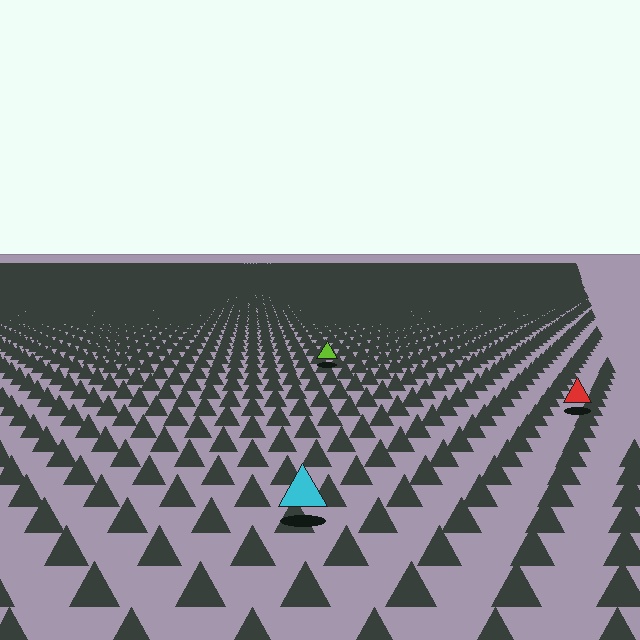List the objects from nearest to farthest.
From nearest to farthest: the cyan triangle, the red triangle, the lime triangle.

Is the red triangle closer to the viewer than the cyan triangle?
No. The cyan triangle is closer — you can tell from the texture gradient: the ground texture is coarser near it.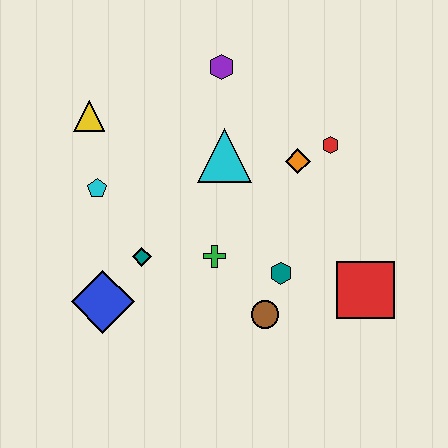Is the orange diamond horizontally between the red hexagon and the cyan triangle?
Yes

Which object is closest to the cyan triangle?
The orange diamond is closest to the cyan triangle.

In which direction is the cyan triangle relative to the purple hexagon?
The cyan triangle is below the purple hexagon.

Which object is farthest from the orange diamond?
The blue diamond is farthest from the orange diamond.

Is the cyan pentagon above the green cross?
Yes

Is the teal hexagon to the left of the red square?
Yes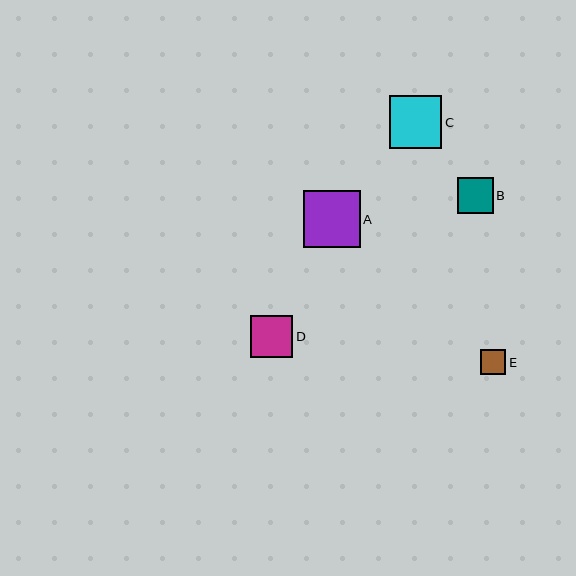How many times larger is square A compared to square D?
Square A is approximately 1.4 times the size of square D.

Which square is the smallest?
Square E is the smallest with a size of approximately 25 pixels.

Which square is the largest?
Square A is the largest with a size of approximately 57 pixels.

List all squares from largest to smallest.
From largest to smallest: A, C, D, B, E.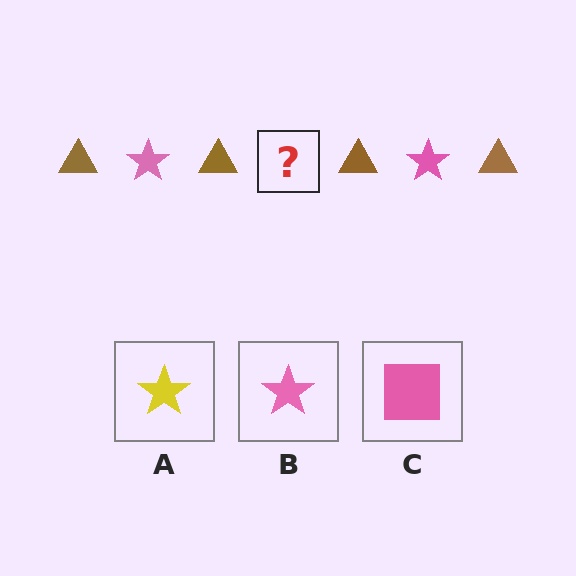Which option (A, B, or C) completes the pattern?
B.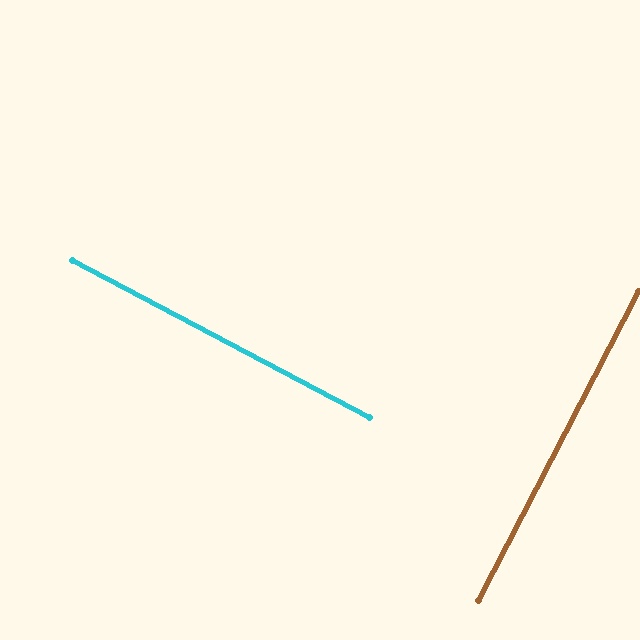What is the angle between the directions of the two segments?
Approximately 89 degrees.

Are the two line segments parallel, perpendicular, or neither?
Perpendicular — they meet at approximately 89°.